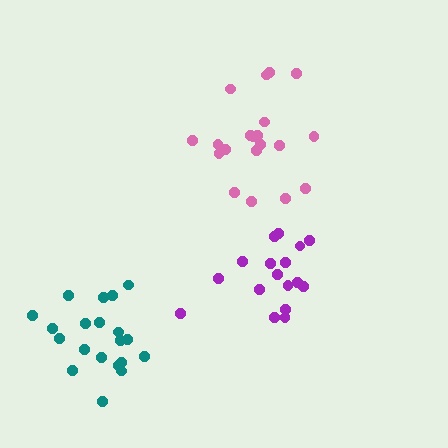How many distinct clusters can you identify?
There are 3 distinct clusters.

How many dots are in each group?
Group 1: 17 dots, Group 2: 20 dots, Group 3: 20 dots (57 total).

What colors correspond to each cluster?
The clusters are colored: purple, teal, pink.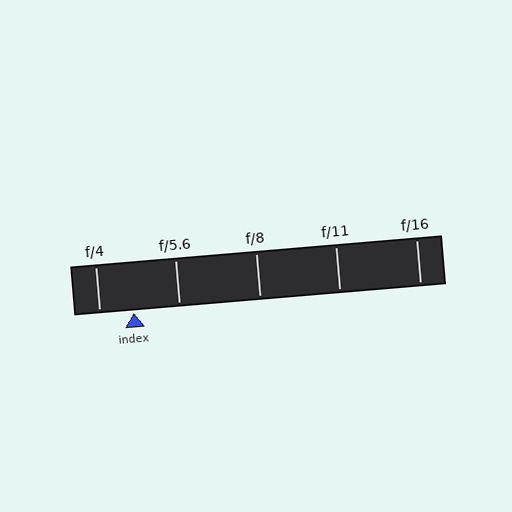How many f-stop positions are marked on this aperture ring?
There are 5 f-stop positions marked.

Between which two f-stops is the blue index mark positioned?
The index mark is between f/4 and f/5.6.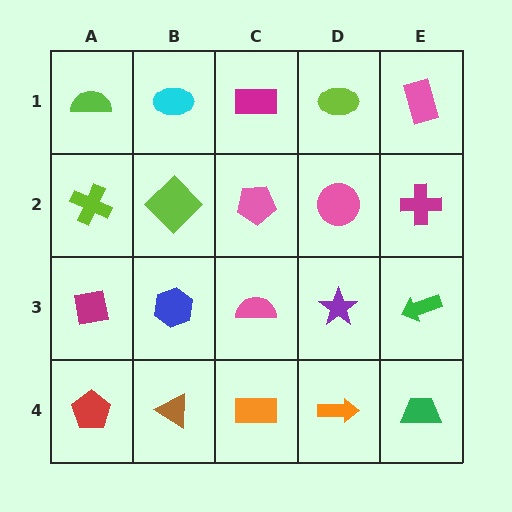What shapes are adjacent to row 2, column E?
A pink rectangle (row 1, column E), a green arrow (row 3, column E), a pink circle (row 2, column D).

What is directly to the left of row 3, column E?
A purple star.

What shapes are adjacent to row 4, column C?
A pink semicircle (row 3, column C), a brown triangle (row 4, column B), an orange arrow (row 4, column D).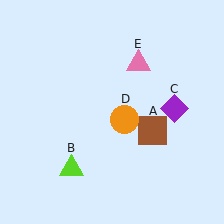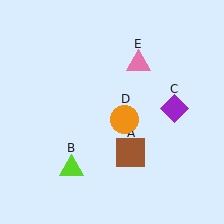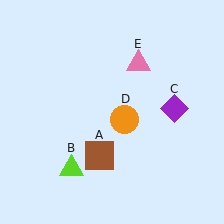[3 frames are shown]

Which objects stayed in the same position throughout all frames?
Lime triangle (object B) and purple diamond (object C) and orange circle (object D) and pink triangle (object E) remained stationary.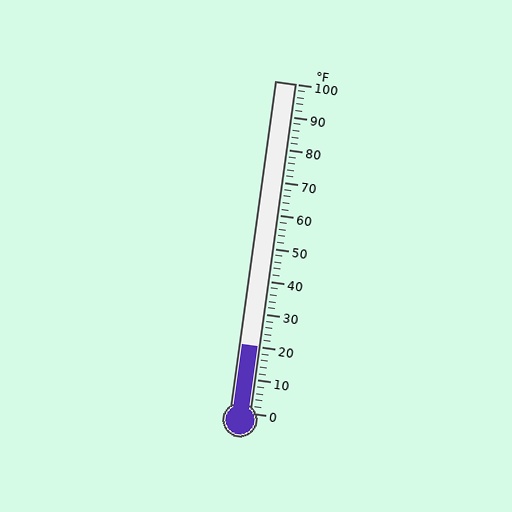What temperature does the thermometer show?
The thermometer shows approximately 20°F.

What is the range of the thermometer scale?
The thermometer scale ranges from 0°F to 100°F.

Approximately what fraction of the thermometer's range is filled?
The thermometer is filled to approximately 20% of its range.